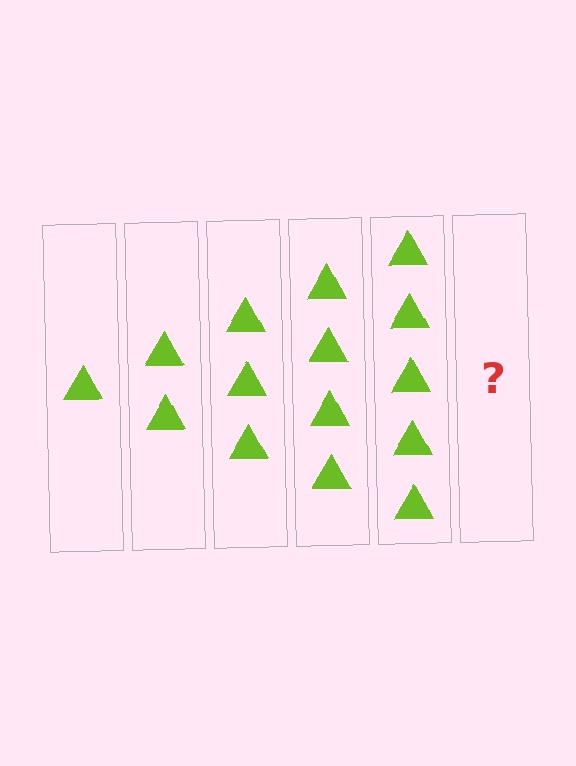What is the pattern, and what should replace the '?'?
The pattern is that each step adds one more triangle. The '?' should be 6 triangles.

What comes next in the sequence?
The next element should be 6 triangles.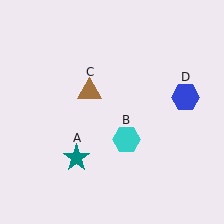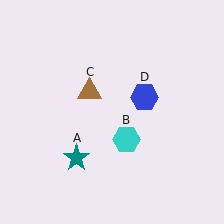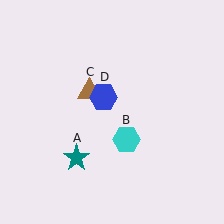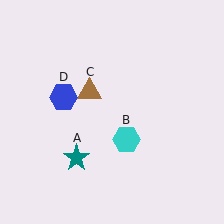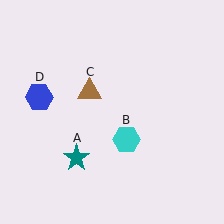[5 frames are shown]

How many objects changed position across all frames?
1 object changed position: blue hexagon (object D).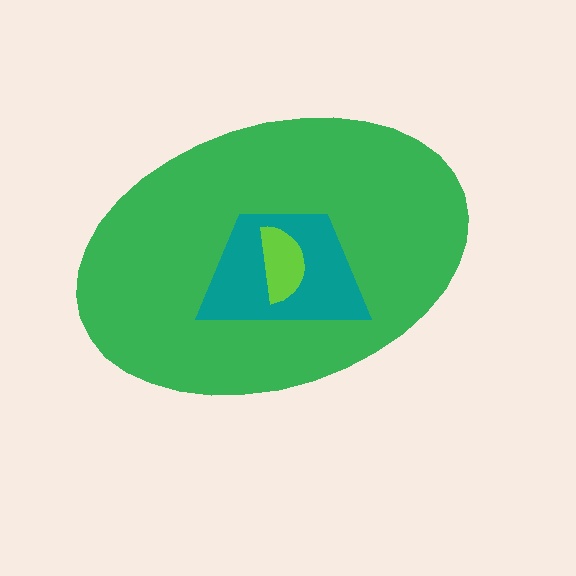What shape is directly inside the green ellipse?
The teal trapezoid.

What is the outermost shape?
The green ellipse.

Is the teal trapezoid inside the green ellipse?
Yes.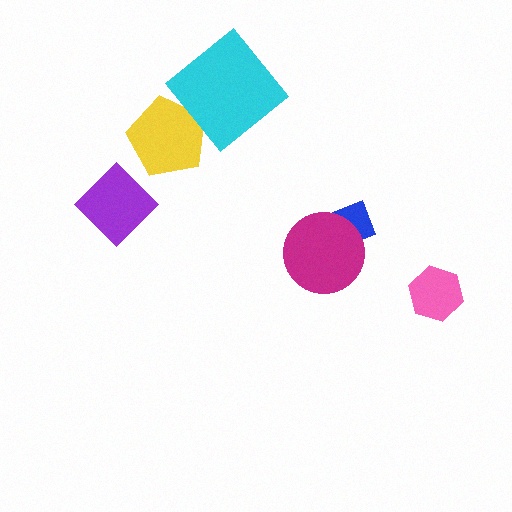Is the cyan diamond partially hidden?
No, no other shape covers it.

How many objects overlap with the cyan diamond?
1 object overlaps with the cyan diamond.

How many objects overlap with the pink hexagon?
0 objects overlap with the pink hexagon.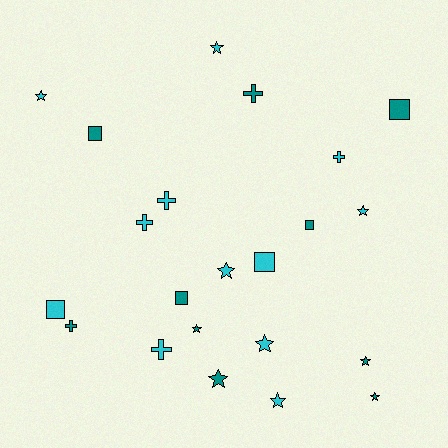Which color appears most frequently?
Cyan, with 12 objects.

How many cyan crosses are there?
There are 4 cyan crosses.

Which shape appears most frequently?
Star, with 10 objects.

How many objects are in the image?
There are 22 objects.